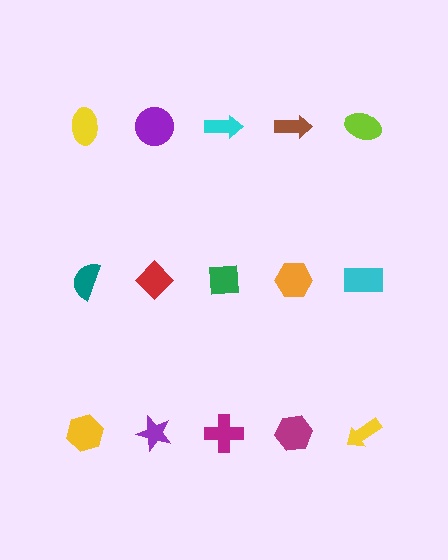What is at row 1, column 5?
A lime ellipse.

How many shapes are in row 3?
5 shapes.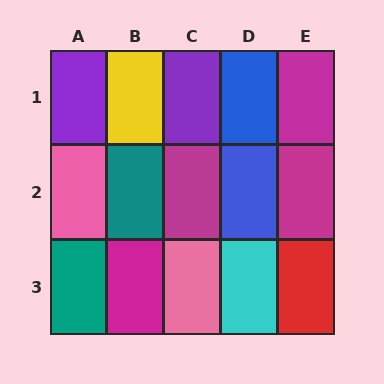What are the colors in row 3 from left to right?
Teal, magenta, pink, cyan, red.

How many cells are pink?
2 cells are pink.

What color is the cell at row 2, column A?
Pink.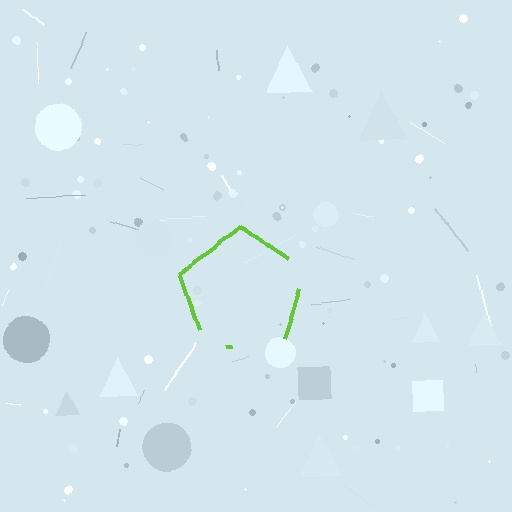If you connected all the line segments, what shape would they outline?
They would outline a pentagon.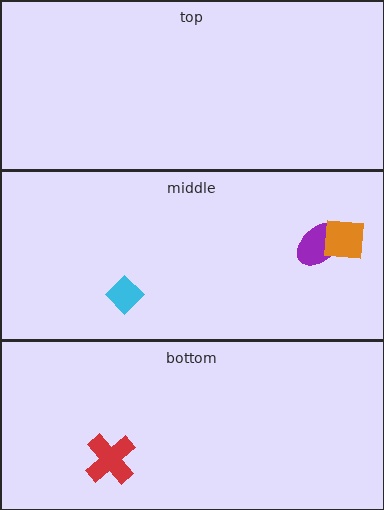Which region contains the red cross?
The bottom region.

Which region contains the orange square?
The middle region.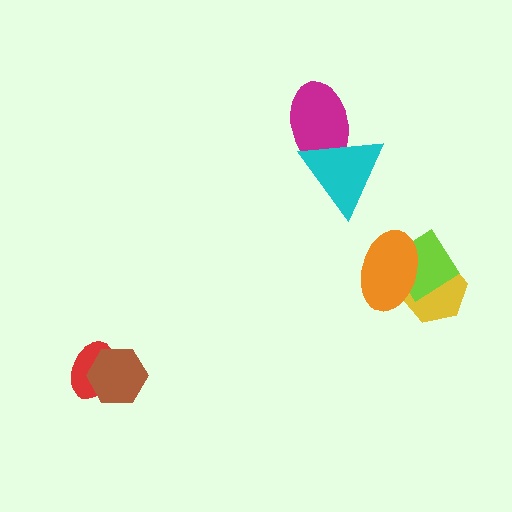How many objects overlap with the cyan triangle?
1 object overlaps with the cyan triangle.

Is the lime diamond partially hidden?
Yes, it is partially covered by another shape.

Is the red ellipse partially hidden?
Yes, it is partially covered by another shape.